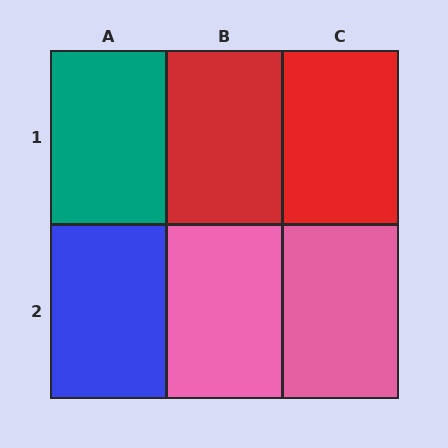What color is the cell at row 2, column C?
Pink.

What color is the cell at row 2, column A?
Blue.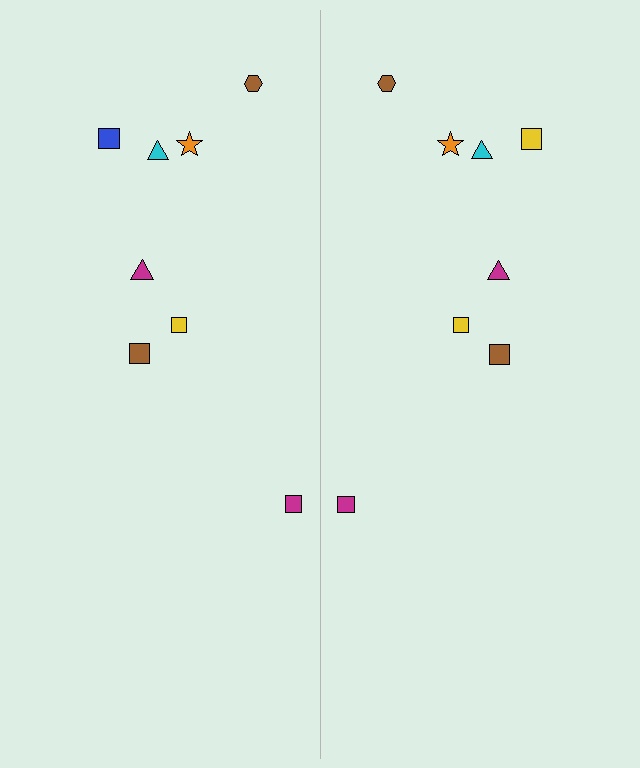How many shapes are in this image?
There are 16 shapes in this image.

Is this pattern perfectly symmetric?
No, the pattern is not perfectly symmetric. The yellow square on the right side breaks the symmetry — its mirror counterpart is blue.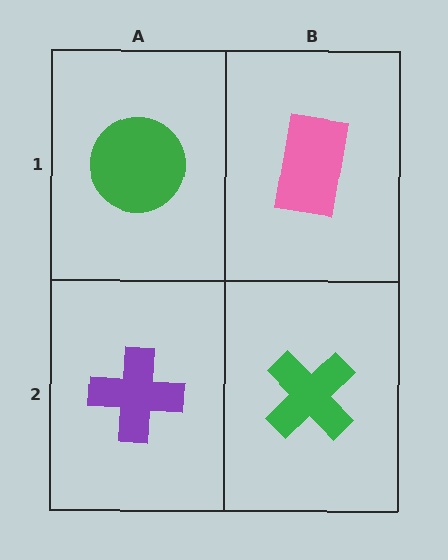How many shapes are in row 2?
2 shapes.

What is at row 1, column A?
A green circle.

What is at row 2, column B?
A green cross.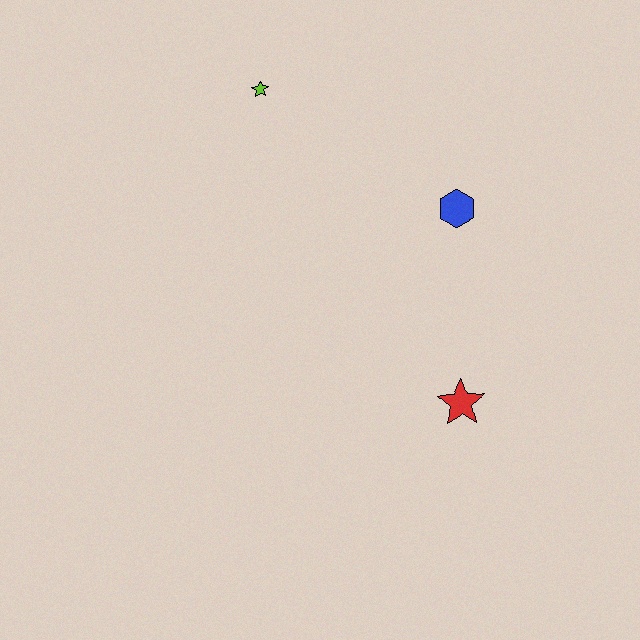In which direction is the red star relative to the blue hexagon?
The red star is below the blue hexagon.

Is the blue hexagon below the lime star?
Yes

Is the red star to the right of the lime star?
Yes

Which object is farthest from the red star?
The lime star is farthest from the red star.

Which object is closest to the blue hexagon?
The red star is closest to the blue hexagon.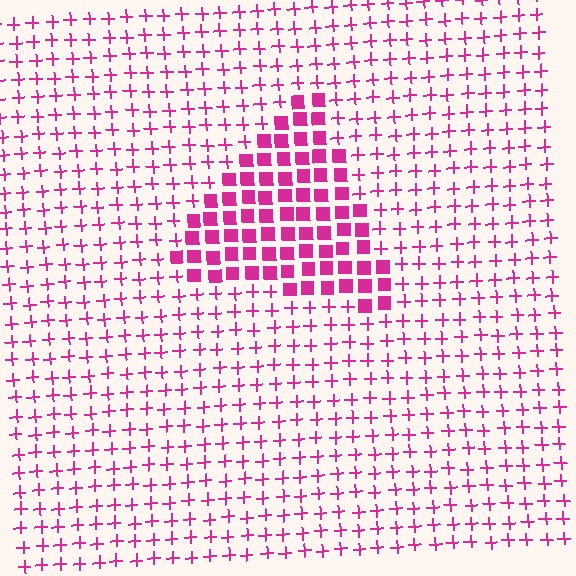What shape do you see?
I see a triangle.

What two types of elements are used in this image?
The image uses squares inside the triangle region and plus signs outside it.